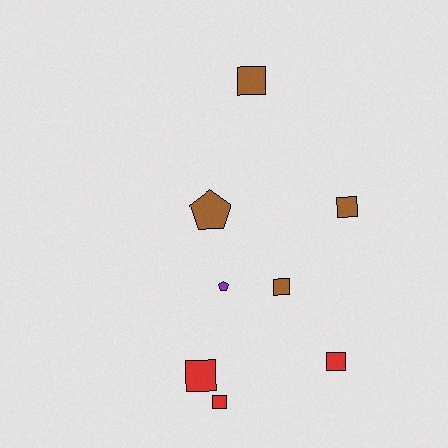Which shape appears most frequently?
Square, with 6 objects.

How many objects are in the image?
There are 8 objects.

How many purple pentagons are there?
There is 1 purple pentagon.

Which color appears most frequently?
Brown, with 4 objects.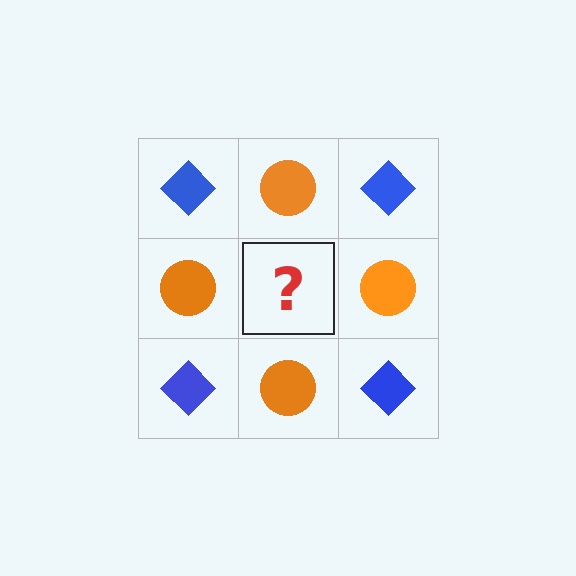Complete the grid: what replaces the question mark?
The question mark should be replaced with a blue diamond.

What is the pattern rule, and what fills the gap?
The rule is that it alternates blue diamond and orange circle in a checkerboard pattern. The gap should be filled with a blue diamond.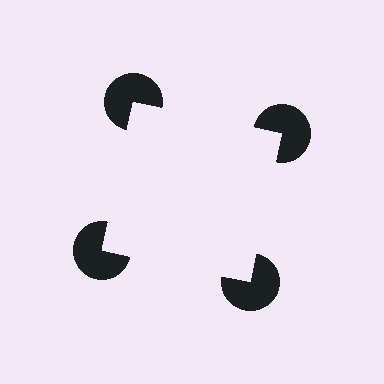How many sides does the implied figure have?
4 sides.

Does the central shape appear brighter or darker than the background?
It typically appears slightly brighter than the background, even though no actual brightness change is drawn.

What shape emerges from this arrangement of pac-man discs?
An illusory square — its edges are inferred from the aligned wedge cuts in the pac-man discs, not physically drawn.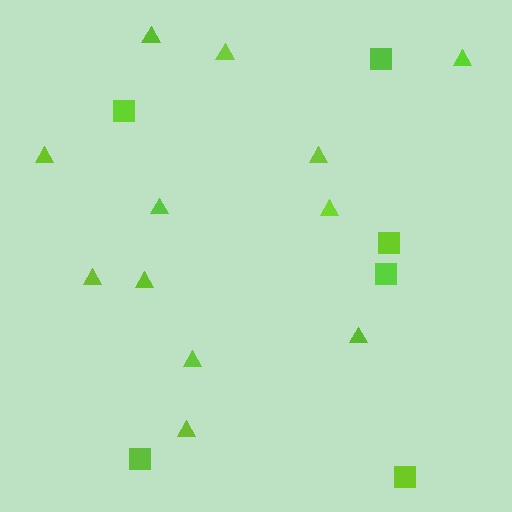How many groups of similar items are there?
There are 2 groups: one group of squares (6) and one group of triangles (12).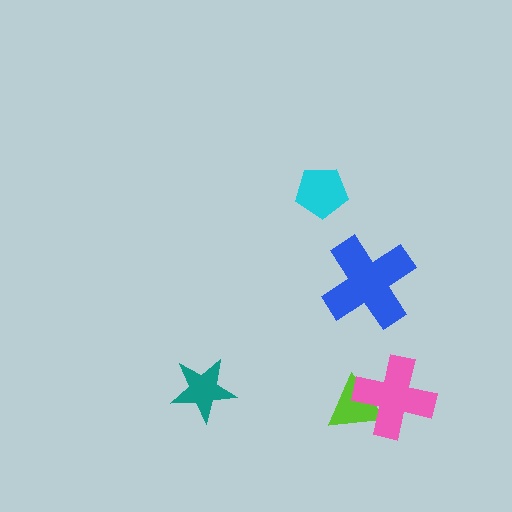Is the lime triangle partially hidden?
Yes, it is partially covered by another shape.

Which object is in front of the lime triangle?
The pink cross is in front of the lime triangle.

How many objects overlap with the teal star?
0 objects overlap with the teal star.